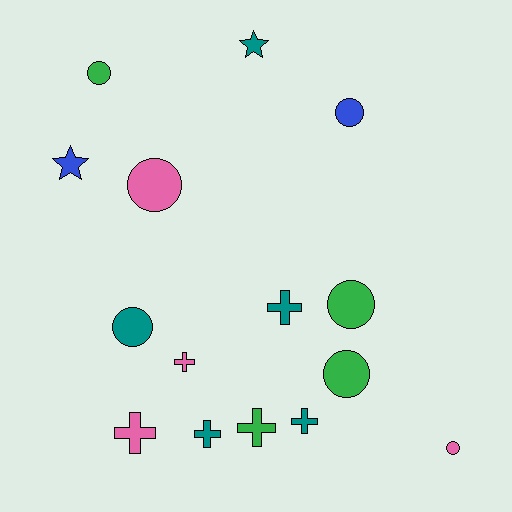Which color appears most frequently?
Teal, with 5 objects.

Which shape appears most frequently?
Circle, with 7 objects.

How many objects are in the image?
There are 15 objects.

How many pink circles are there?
There are 2 pink circles.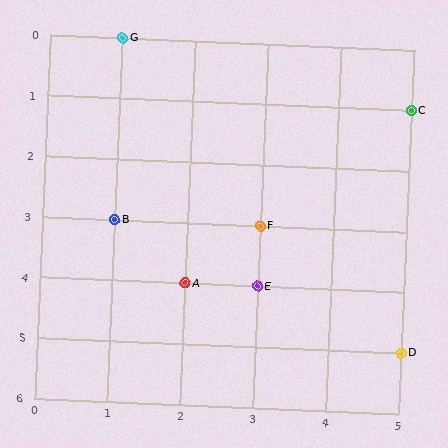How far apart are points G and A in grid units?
Points G and A are 1 column and 4 rows apart (about 4.1 grid units diagonally).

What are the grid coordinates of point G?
Point G is at grid coordinates (1, 0).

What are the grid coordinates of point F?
Point F is at grid coordinates (3, 3).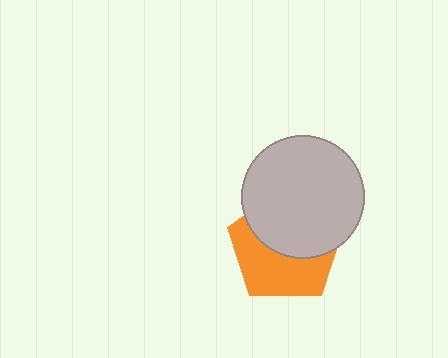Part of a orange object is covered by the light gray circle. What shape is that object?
It is a pentagon.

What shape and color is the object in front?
The object in front is a light gray circle.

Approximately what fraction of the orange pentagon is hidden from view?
Roughly 51% of the orange pentagon is hidden behind the light gray circle.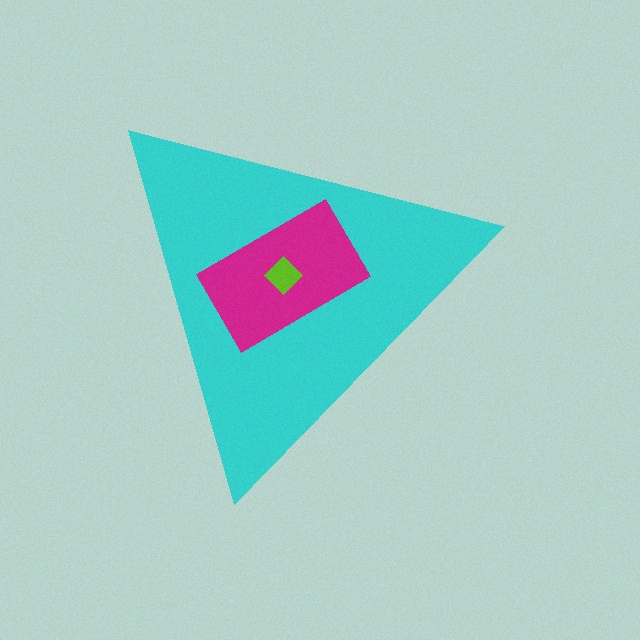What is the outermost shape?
The cyan triangle.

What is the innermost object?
The lime diamond.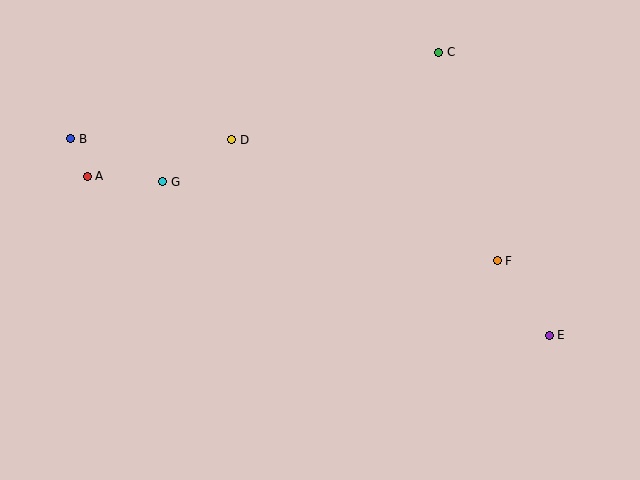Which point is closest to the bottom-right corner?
Point E is closest to the bottom-right corner.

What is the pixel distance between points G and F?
The distance between G and F is 344 pixels.